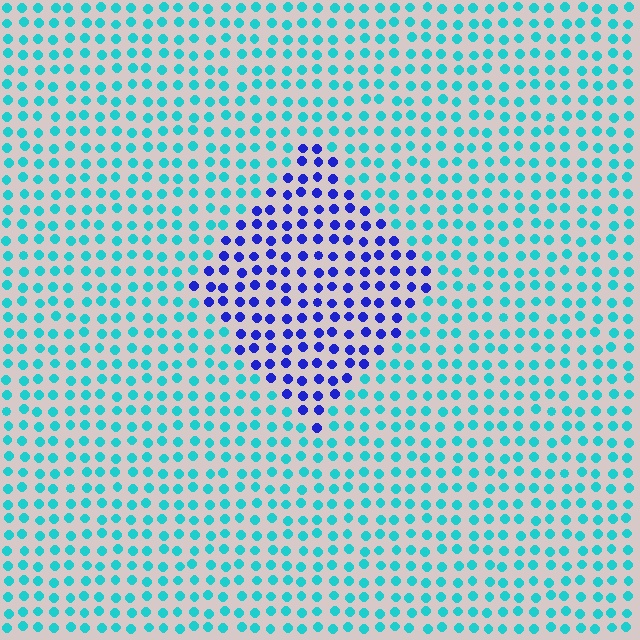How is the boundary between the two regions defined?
The boundary is defined purely by a slight shift in hue (about 59 degrees). Spacing, size, and orientation are identical on both sides.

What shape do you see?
I see a diamond.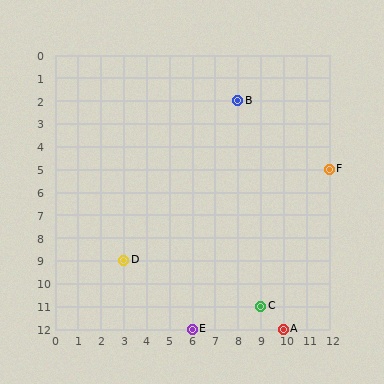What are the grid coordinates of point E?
Point E is at grid coordinates (6, 12).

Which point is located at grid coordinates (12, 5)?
Point F is at (12, 5).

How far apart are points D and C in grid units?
Points D and C are 6 columns and 2 rows apart (about 6.3 grid units diagonally).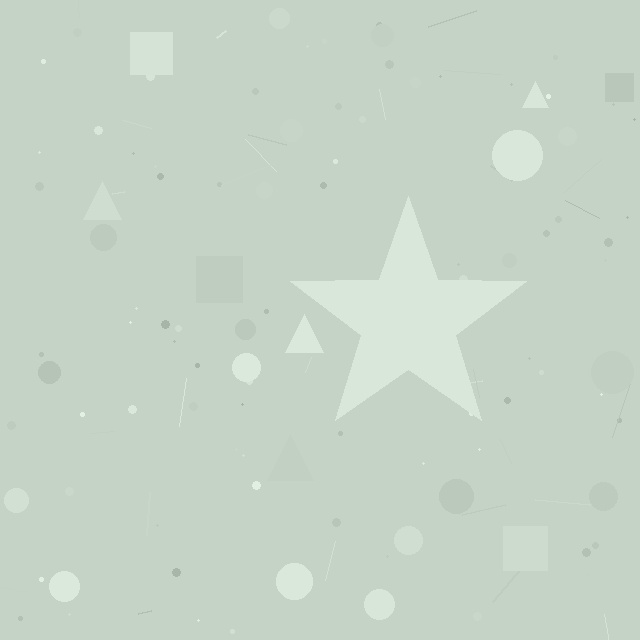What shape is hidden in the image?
A star is hidden in the image.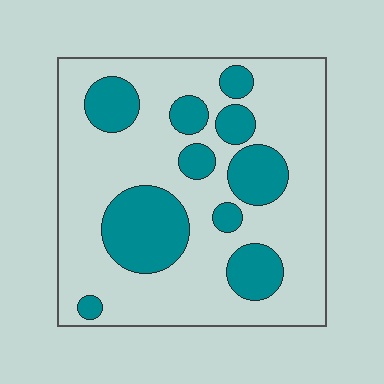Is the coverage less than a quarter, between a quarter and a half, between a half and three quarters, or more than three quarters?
Between a quarter and a half.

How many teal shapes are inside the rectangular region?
10.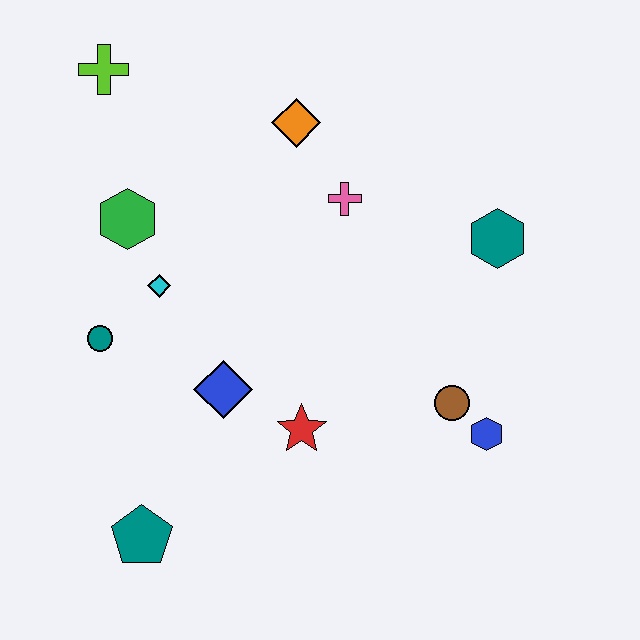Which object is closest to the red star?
The blue diamond is closest to the red star.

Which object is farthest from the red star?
The lime cross is farthest from the red star.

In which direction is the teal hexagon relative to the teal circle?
The teal hexagon is to the right of the teal circle.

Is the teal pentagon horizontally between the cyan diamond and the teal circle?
Yes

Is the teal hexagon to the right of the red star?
Yes